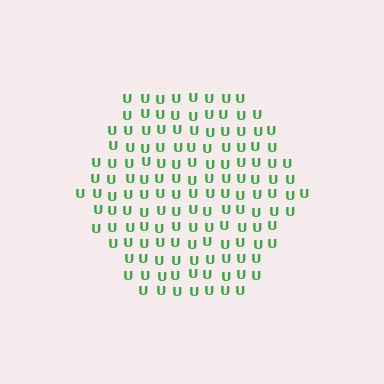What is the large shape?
The large shape is a hexagon.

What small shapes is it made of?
It is made of small letter U's.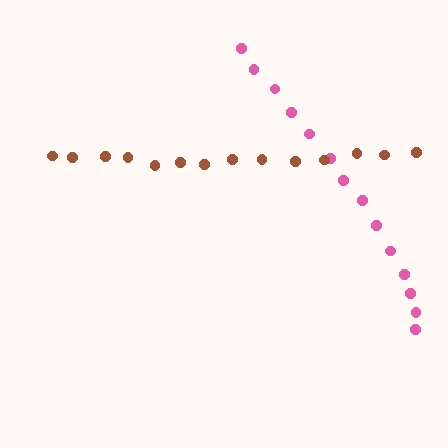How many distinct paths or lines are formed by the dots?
There are 2 distinct paths.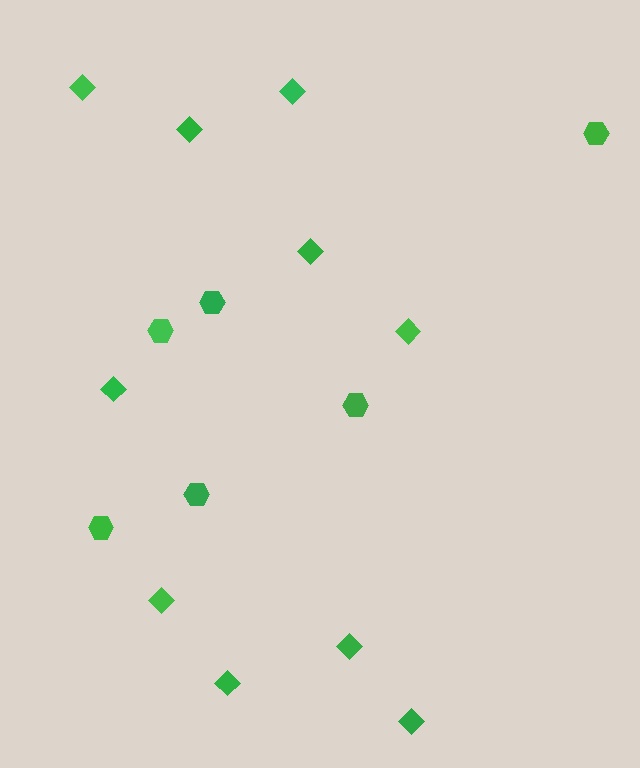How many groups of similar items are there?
There are 2 groups: one group of diamonds (10) and one group of hexagons (6).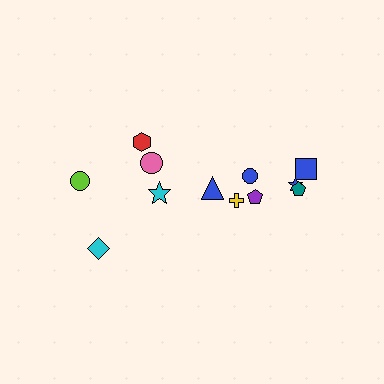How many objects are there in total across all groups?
There are 12 objects.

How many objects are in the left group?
There are 5 objects.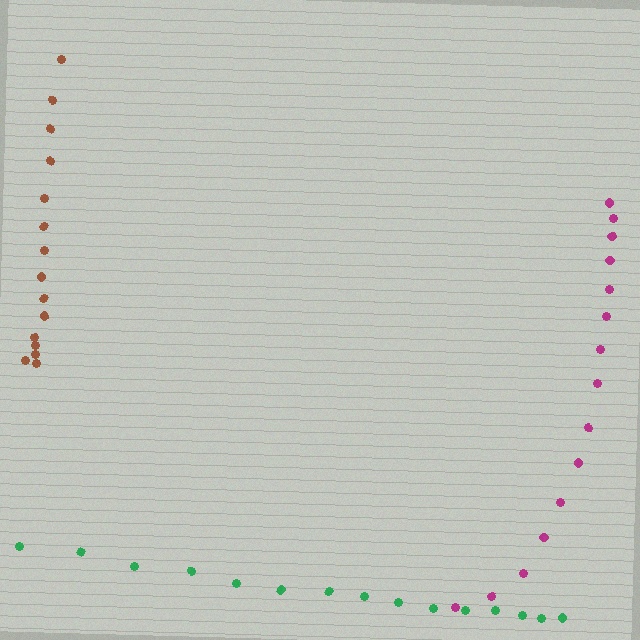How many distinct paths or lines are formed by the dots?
There are 3 distinct paths.